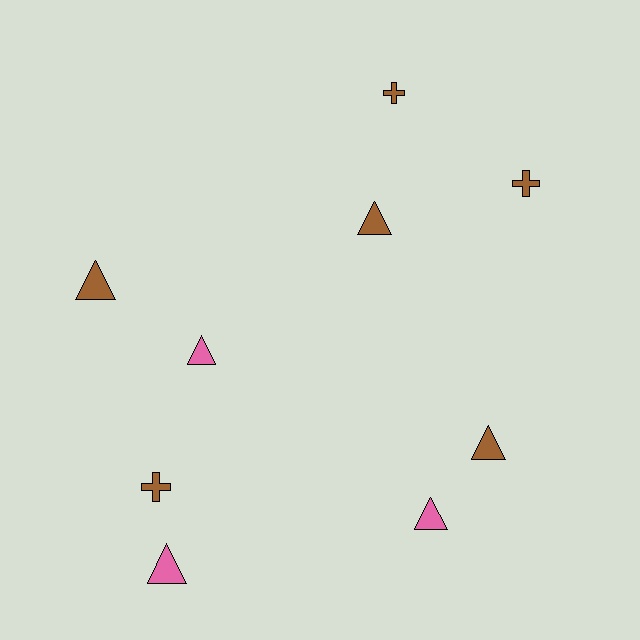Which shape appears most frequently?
Triangle, with 6 objects.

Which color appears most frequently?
Brown, with 6 objects.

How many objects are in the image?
There are 9 objects.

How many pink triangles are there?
There are 3 pink triangles.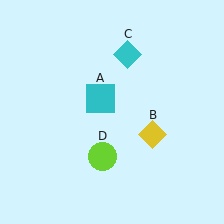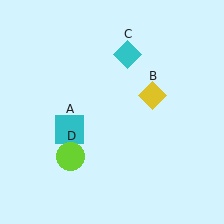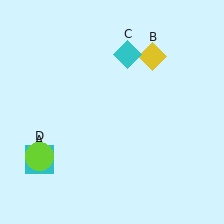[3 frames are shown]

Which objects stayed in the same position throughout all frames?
Cyan diamond (object C) remained stationary.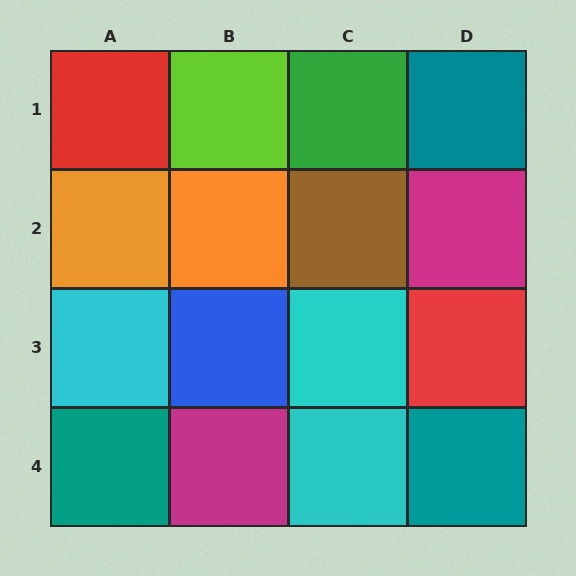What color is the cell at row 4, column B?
Magenta.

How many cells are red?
2 cells are red.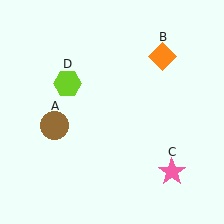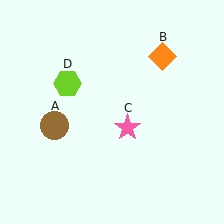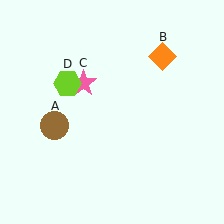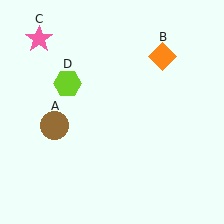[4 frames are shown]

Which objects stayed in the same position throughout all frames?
Brown circle (object A) and orange diamond (object B) and lime hexagon (object D) remained stationary.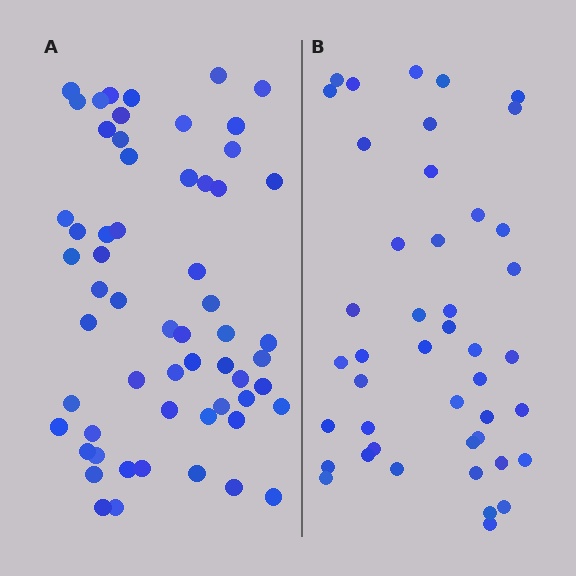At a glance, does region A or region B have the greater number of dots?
Region A (the left region) has more dots.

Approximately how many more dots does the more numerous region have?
Region A has approximately 15 more dots than region B.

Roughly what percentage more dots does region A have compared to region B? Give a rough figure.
About 35% more.